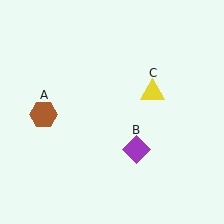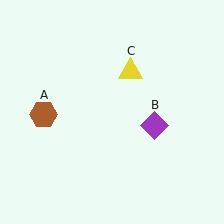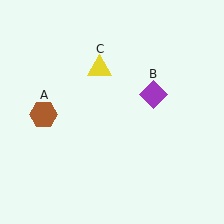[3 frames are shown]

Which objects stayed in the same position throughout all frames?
Brown hexagon (object A) remained stationary.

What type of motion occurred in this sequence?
The purple diamond (object B), yellow triangle (object C) rotated counterclockwise around the center of the scene.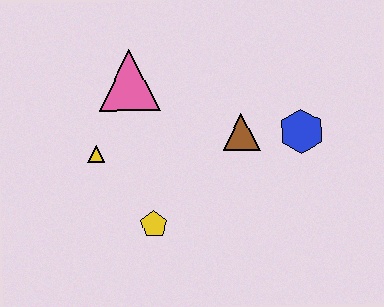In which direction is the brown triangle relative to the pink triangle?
The brown triangle is to the right of the pink triangle.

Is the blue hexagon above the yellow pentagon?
Yes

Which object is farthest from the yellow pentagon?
The blue hexagon is farthest from the yellow pentagon.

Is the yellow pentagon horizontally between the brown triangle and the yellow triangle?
Yes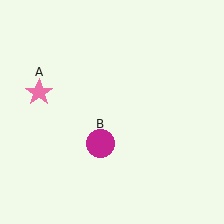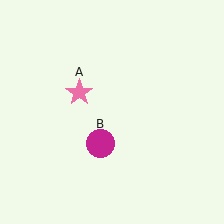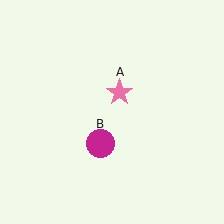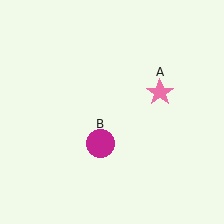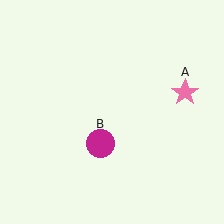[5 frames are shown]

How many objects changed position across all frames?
1 object changed position: pink star (object A).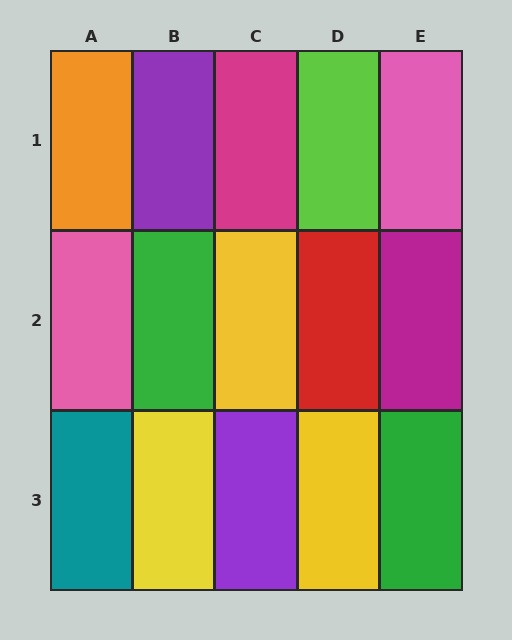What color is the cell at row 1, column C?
Magenta.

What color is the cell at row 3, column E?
Green.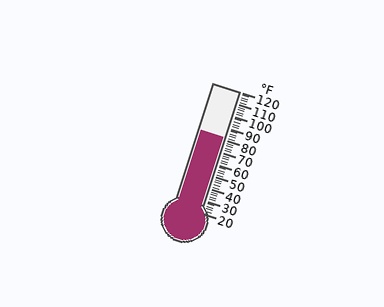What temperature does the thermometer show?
The thermometer shows approximately 82°F.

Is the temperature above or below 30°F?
The temperature is above 30°F.